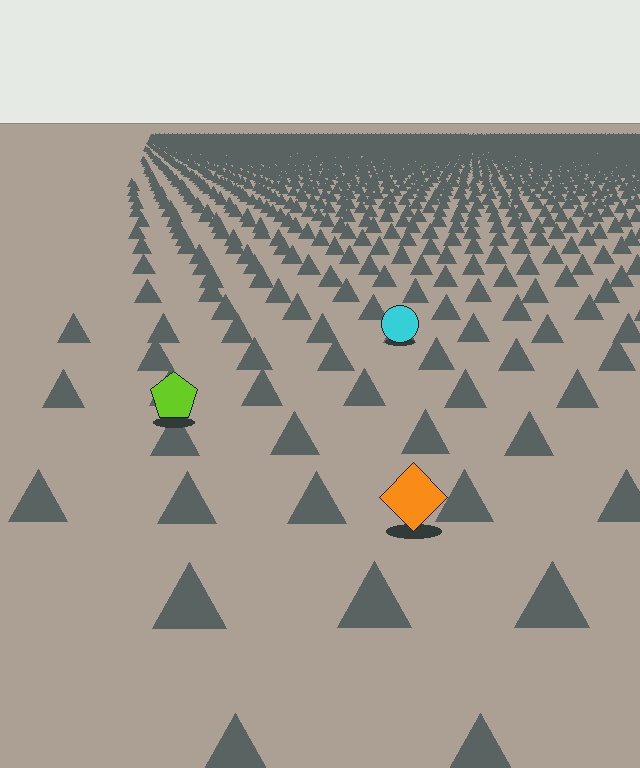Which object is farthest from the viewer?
The cyan circle is farthest from the viewer. It appears smaller and the ground texture around it is denser.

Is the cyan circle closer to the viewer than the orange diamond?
No. The orange diamond is closer — you can tell from the texture gradient: the ground texture is coarser near it.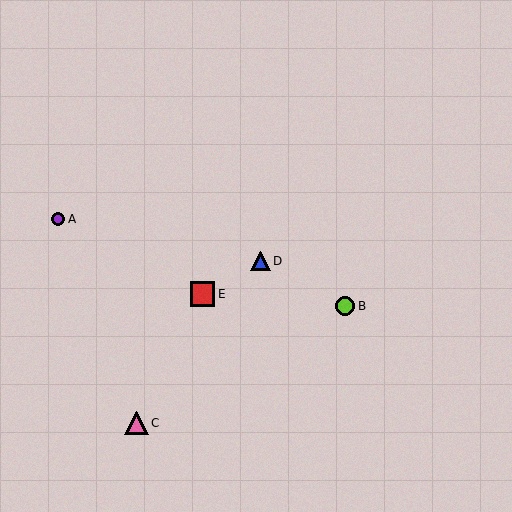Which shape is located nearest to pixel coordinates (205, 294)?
The red square (labeled E) at (202, 294) is nearest to that location.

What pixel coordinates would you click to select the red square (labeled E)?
Click at (202, 294) to select the red square E.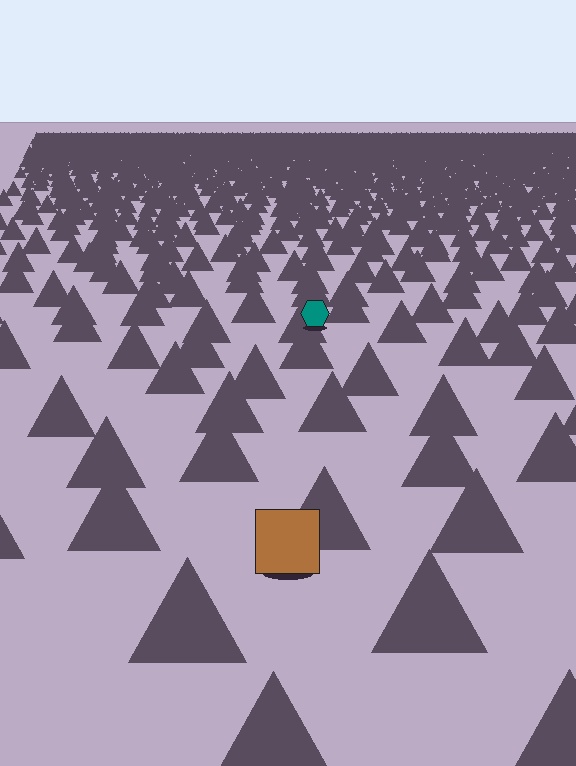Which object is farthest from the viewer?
The teal hexagon is farthest from the viewer. It appears smaller and the ground texture around it is denser.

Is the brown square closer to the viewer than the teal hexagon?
Yes. The brown square is closer — you can tell from the texture gradient: the ground texture is coarser near it.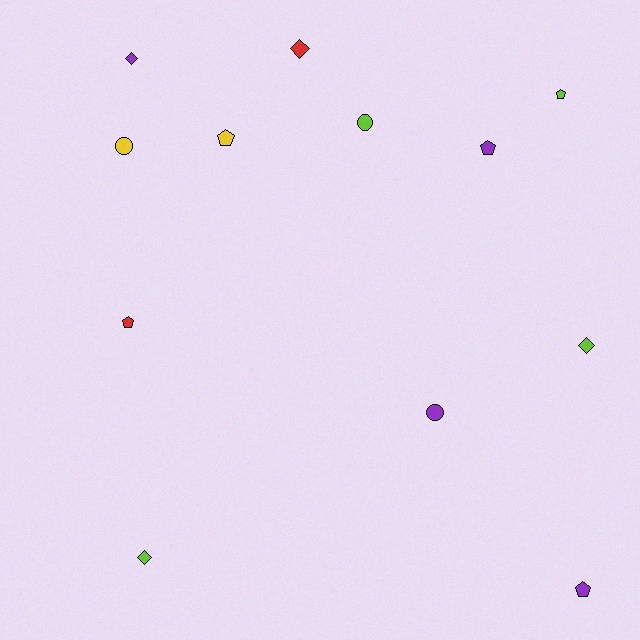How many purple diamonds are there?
There is 1 purple diamond.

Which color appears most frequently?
Lime, with 4 objects.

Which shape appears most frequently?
Pentagon, with 5 objects.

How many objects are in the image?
There are 12 objects.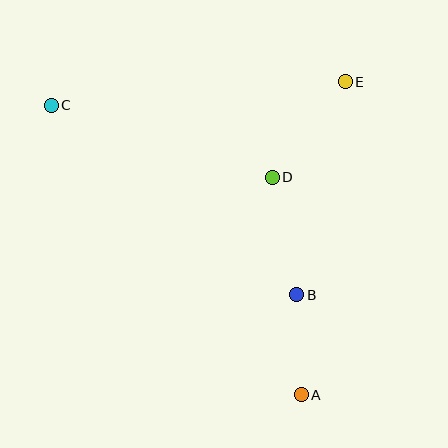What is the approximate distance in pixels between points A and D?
The distance between A and D is approximately 219 pixels.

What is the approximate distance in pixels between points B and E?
The distance between B and E is approximately 218 pixels.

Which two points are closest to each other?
Points A and B are closest to each other.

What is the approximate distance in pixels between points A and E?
The distance between A and E is approximately 316 pixels.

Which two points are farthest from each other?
Points A and C are farthest from each other.